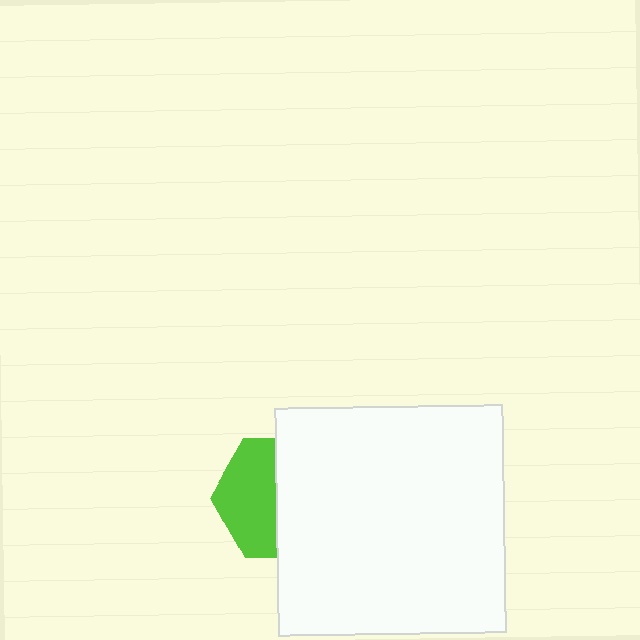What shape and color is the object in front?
The object in front is a white square.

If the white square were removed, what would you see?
You would see the complete lime hexagon.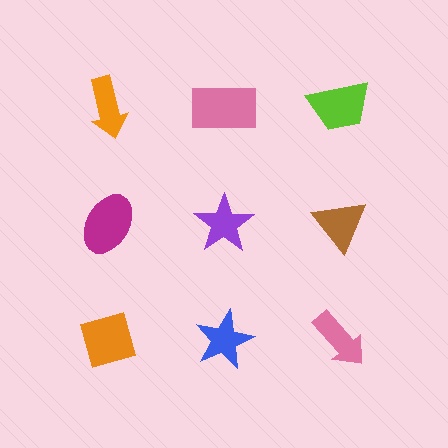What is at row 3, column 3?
A pink arrow.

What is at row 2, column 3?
A brown triangle.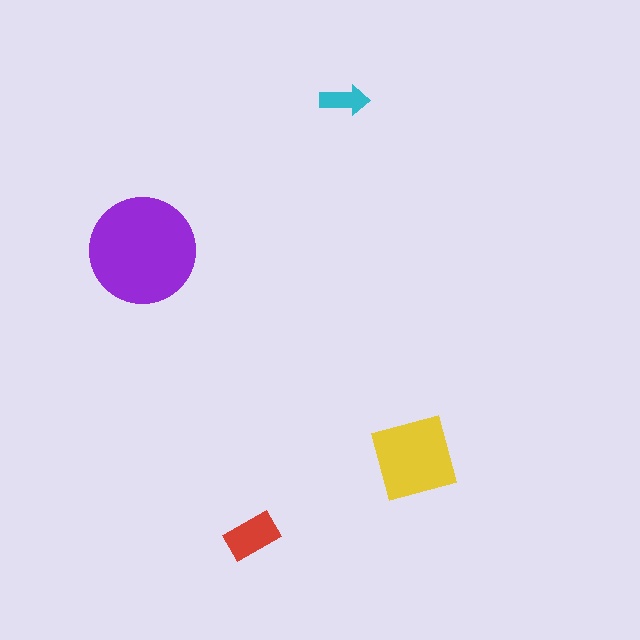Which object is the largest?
The purple circle.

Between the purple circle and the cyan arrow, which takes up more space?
The purple circle.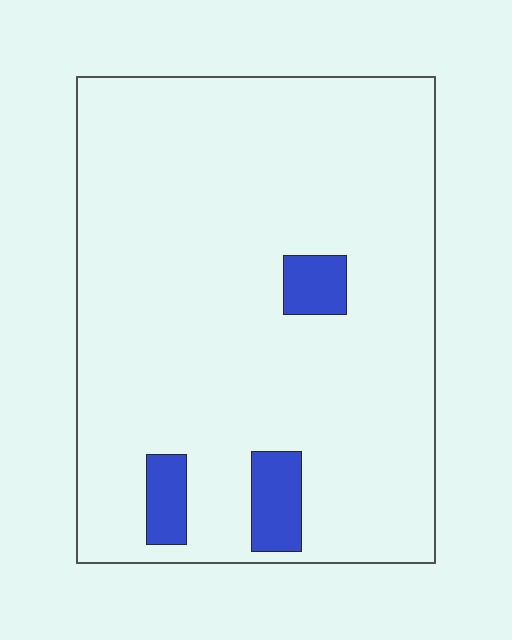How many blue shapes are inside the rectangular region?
3.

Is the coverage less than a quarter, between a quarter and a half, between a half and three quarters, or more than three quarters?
Less than a quarter.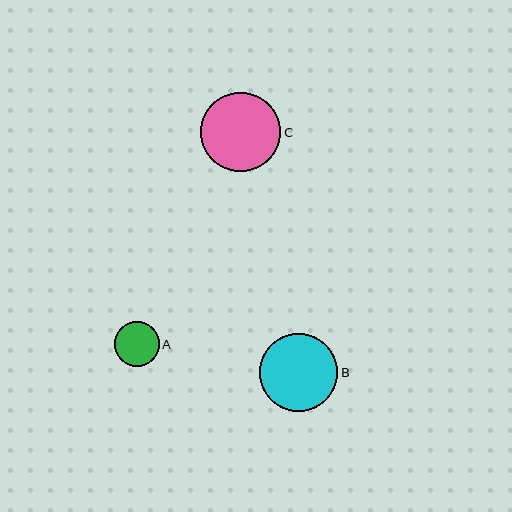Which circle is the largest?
Circle C is the largest with a size of approximately 80 pixels.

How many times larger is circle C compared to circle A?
Circle C is approximately 1.8 times the size of circle A.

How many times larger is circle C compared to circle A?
Circle C is approximately 1.8 times the size of circle A.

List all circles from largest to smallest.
From largest to smallest: C, B, A.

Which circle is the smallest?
Circle A is the smallest with a size of approximately 44 pixels.